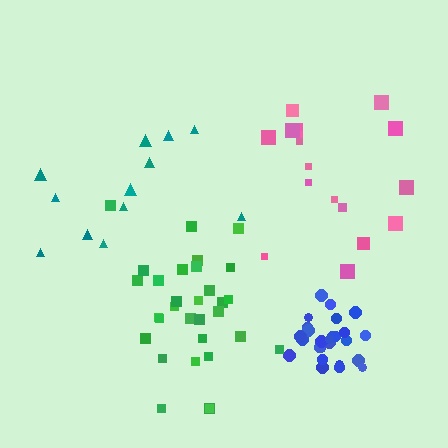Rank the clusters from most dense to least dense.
blue, green, pink, teal.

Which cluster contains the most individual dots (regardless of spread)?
Green (31).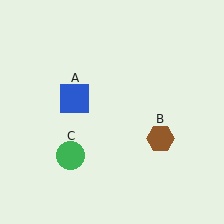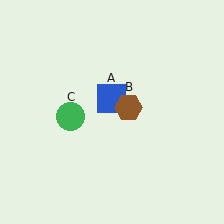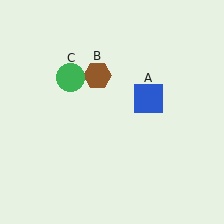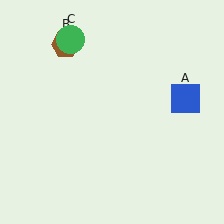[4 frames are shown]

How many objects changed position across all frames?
3 objects changed position: blue square (object A), brown hexagon (object B), green circle (object C).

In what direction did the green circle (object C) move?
The green circle (object C) moved up.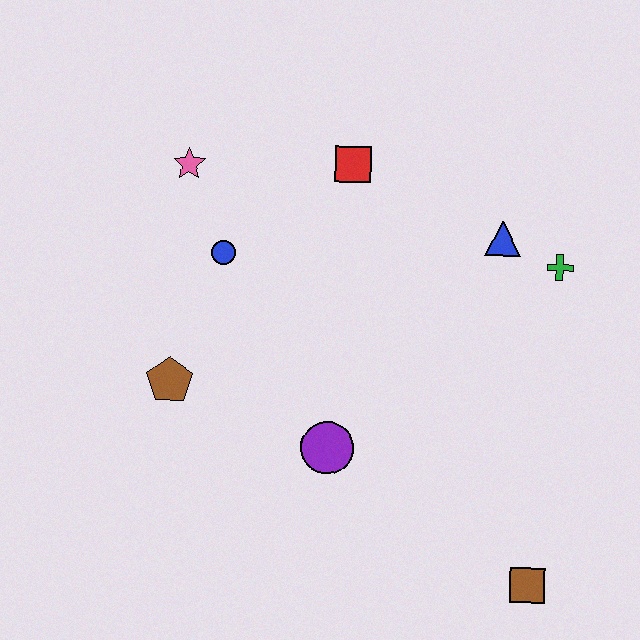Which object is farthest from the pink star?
The brown square is farthest from the pink star.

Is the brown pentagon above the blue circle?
No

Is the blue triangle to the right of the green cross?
No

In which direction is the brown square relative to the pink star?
The brown square is below the pink star.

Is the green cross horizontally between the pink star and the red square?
No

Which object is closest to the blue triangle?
The green cross is closest to the blue triangle.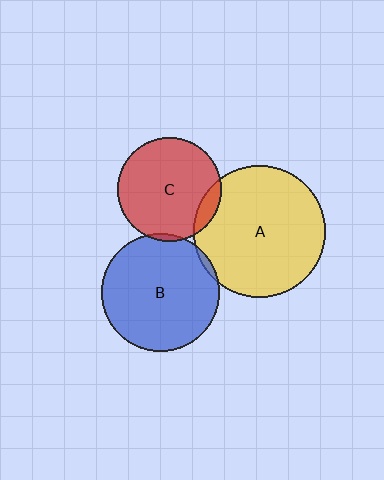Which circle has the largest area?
Circle A (yellow).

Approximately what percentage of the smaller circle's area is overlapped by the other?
Approximately 10%.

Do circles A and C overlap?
Yes.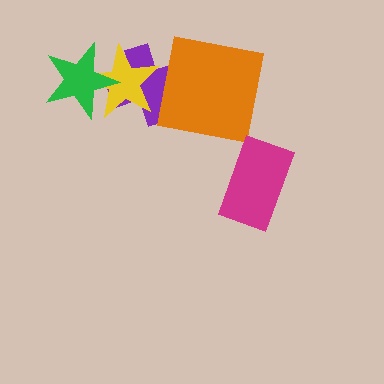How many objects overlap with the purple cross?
3 objects overlap with the purple cross.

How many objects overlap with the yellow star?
2 objects overlap with the yellow star.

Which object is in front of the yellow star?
The green star is in front of the yellow star.